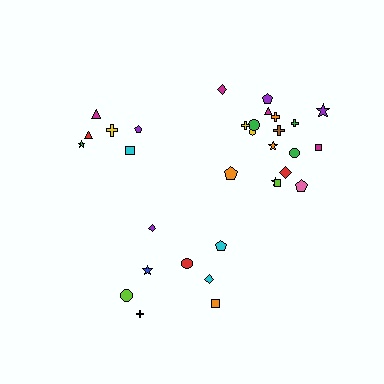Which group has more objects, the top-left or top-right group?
The top-right group.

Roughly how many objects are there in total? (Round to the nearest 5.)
Roughly 30 objects in total.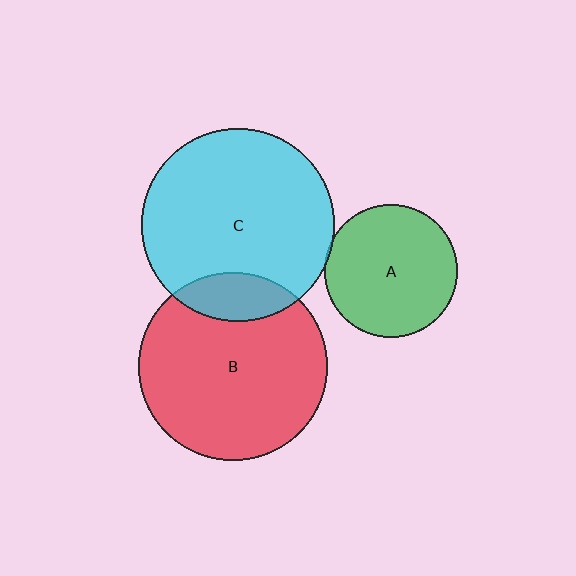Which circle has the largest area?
Circle C (cyan).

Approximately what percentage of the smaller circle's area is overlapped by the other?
Approximately 5%.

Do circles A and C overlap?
Yes.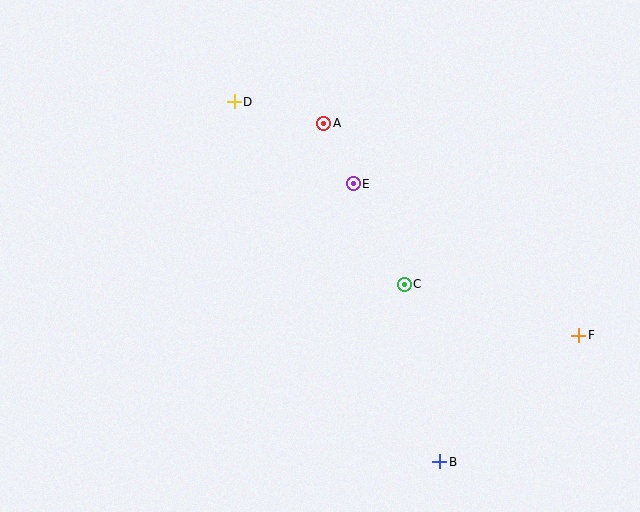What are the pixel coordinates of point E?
Point E is at (353, 184).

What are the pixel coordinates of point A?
Point A is at (324, 123).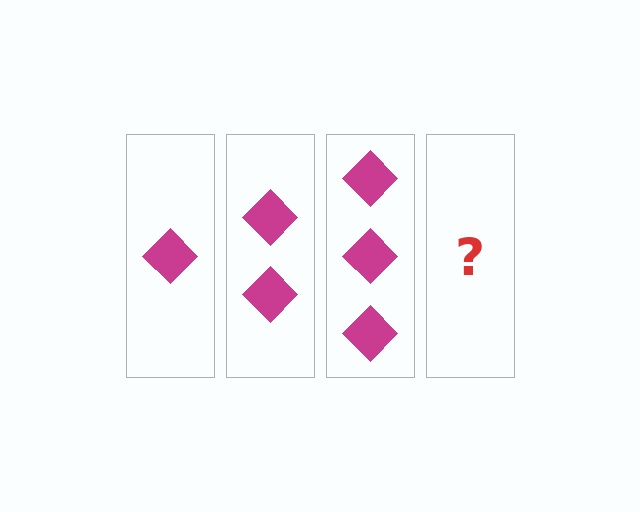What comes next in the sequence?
The next element should be 4 diamonds.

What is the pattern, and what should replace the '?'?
The pattern is that each step adds one more diamond. The '?' should be 4 diamonds.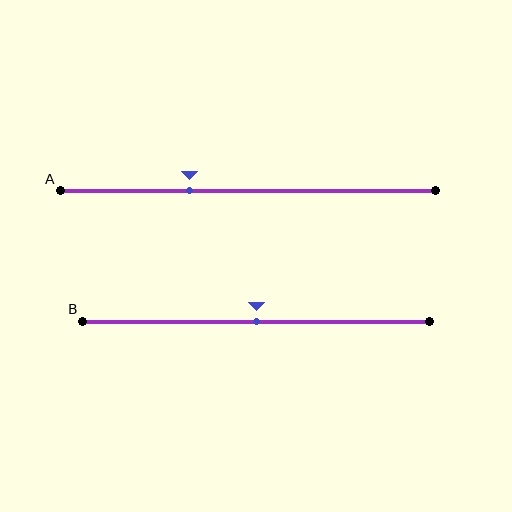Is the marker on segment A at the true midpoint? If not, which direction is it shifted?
No, the marker on segment A is shifted to the left by about 15% of the segment length.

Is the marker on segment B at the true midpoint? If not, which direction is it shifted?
Yes, the marker on segment B is at the true midpoint.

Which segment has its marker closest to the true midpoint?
Segment B has its marker closest to the true midpoint.